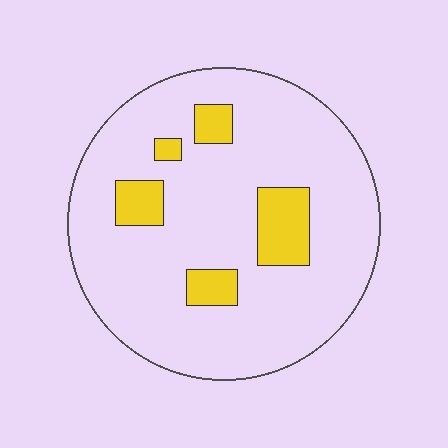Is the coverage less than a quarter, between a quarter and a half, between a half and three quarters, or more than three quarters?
Less than a quarter.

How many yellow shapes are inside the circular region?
5.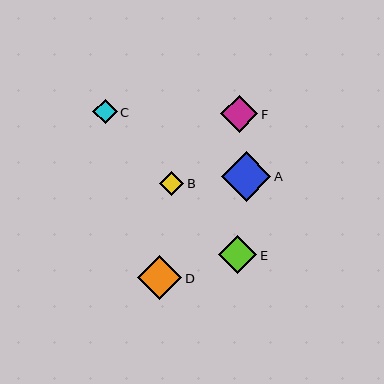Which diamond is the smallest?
Diamond B is the smallest with a size of approximately 24 pixels.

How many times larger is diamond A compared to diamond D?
Diamond A is approximately 1.1 times the size of diamond D.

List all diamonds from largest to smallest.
From largest to smallest: A, D, E, F, C, B.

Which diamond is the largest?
Diamond A is the largest with a size of approximately 50 pixels.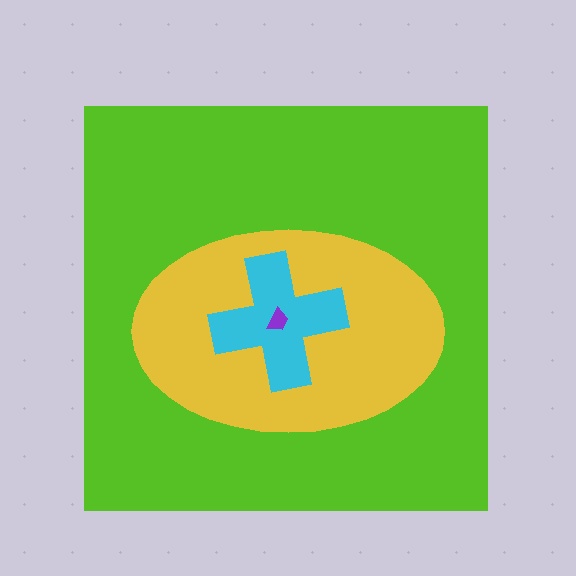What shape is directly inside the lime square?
The yellow ellipse.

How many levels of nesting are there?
4.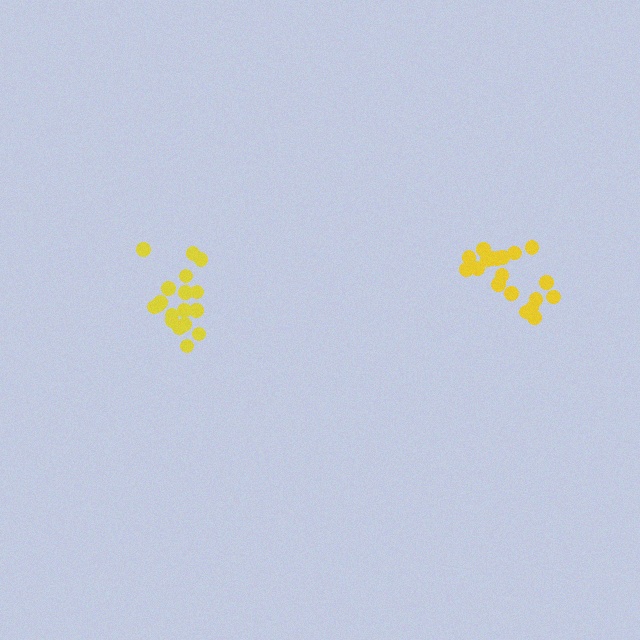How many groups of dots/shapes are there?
There are 2 groups.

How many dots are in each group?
Group 1: 18 dots, Group 2: 19 dots (37 total).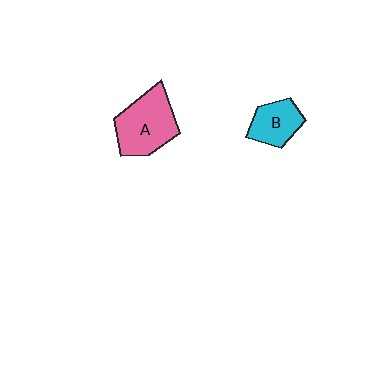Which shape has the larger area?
Shape A (pink).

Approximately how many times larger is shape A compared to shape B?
Approximately 1.6 times.